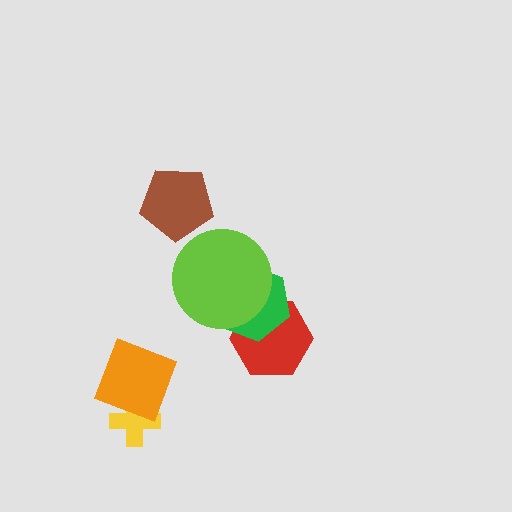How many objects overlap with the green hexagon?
2 objects overlap with the green hexagon.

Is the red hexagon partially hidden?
Yes, it is partially covered by another shape.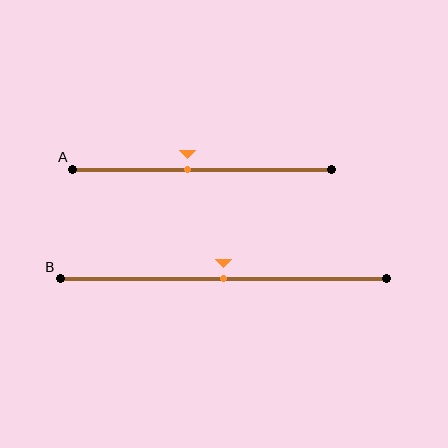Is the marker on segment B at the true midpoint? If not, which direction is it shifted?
Yes, the marker on segment B is at the true midpoint.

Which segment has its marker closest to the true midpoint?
Segment B has its marker closest to the true midpoint.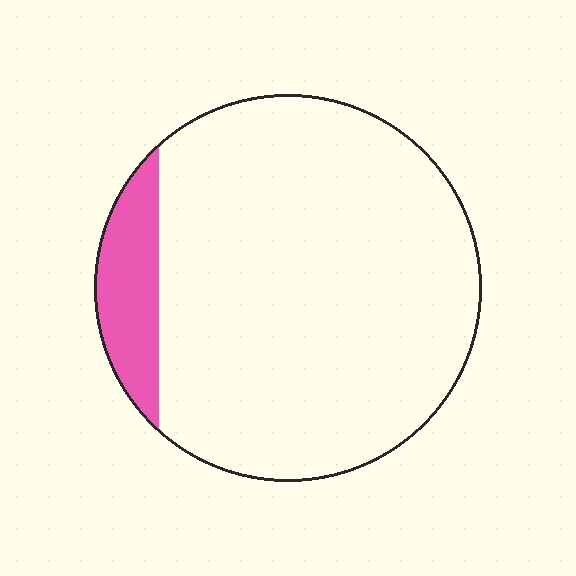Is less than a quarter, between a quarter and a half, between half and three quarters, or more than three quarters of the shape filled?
Less than a quarter.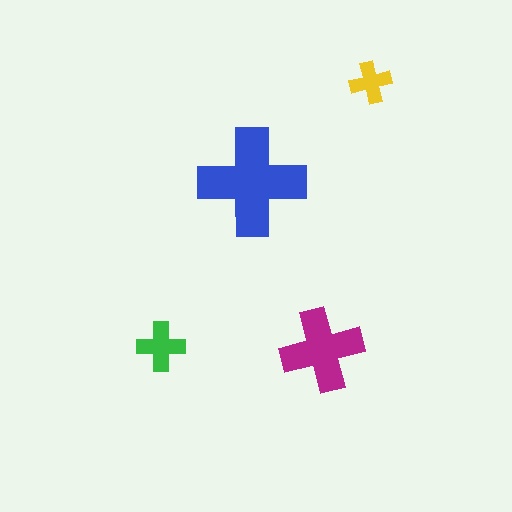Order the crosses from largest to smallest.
the blue one, the magenta one, the green one, the yellow one.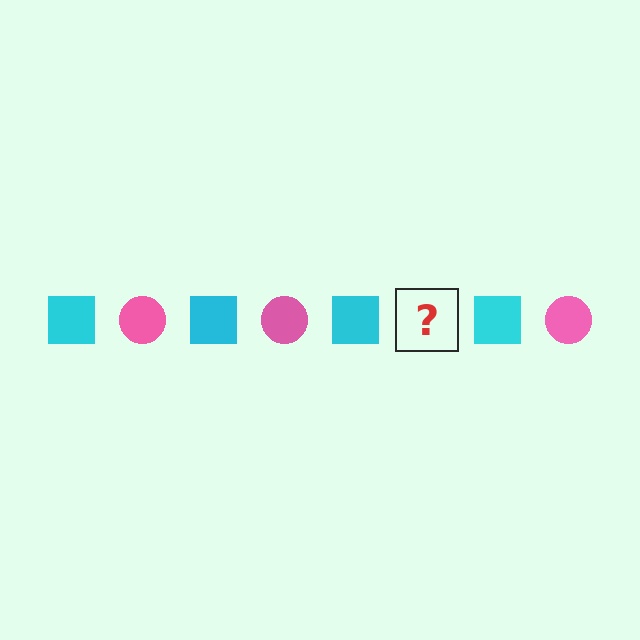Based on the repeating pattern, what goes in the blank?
The blank should be a pink circle.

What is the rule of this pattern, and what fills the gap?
The rule is that the pattern alternates between cyan square and pink circle. The gap should be filled with a pink circle.